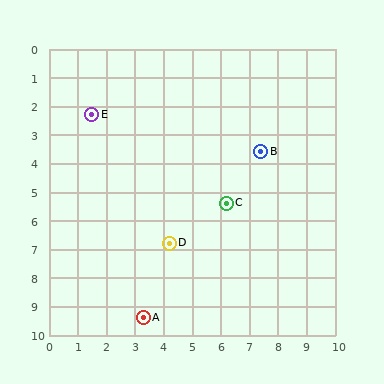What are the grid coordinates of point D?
Point D is at approximately (4.2, 6.8).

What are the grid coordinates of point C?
Point C is at approximately (6.2, 5.4).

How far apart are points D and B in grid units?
Points D and B are about 4.5 grid units apart.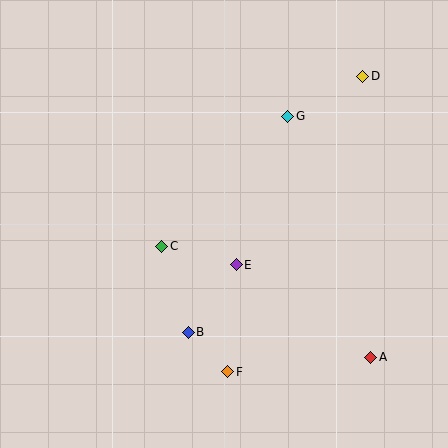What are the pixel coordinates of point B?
Point B is at (188, 332).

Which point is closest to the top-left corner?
Point C is closest to the top-left corner.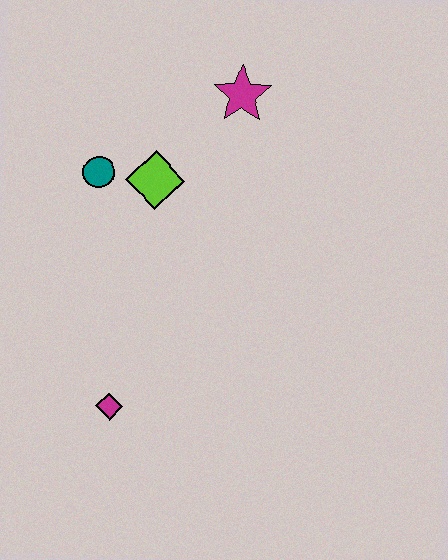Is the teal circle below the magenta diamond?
No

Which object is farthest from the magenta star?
The magenta diamond is farthest from the magenta star.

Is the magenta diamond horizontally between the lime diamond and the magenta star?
No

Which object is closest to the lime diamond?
The teal circle is closest to the lime diamond.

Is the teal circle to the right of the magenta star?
No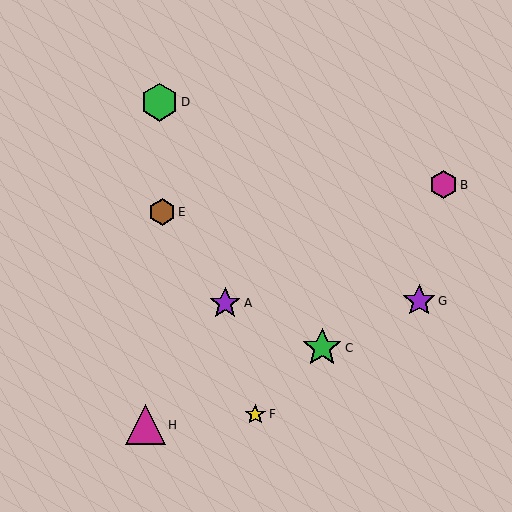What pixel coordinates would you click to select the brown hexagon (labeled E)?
Click at (162, 212) to select the brown hexagon E.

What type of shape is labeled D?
Shape D is a green hexagon.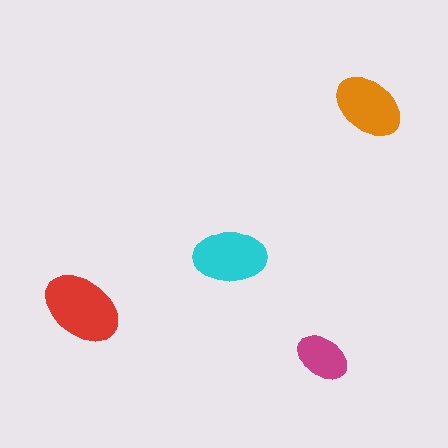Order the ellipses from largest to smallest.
the red one, the cyan one, the orange one, the magenta one.